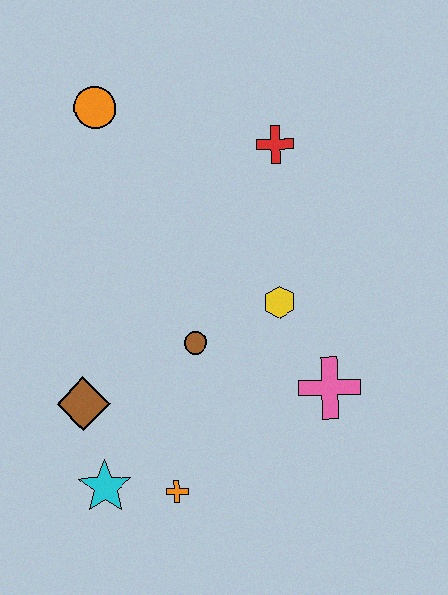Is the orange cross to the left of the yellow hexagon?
Yes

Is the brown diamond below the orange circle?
Yes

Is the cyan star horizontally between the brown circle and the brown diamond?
Yes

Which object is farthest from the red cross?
The cyan star is farthest from the red cross.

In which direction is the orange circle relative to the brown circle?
The orange circle is above the brown circle.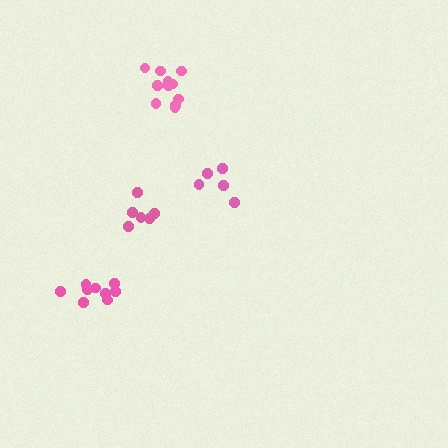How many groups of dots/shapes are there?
There are 4 groups.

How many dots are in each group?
Group 1: 11 dots, Group 2: 5 dots, Group 3: 9 dots, Group 4: 6 dots (31 total).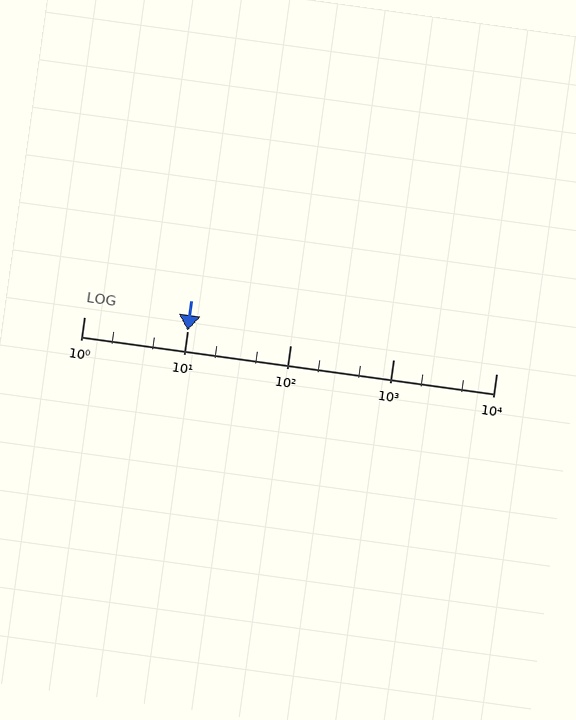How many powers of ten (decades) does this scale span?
The scale spans 4 decades, from 1 to 10000.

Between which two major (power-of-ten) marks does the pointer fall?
The pointer is between 10 and 100.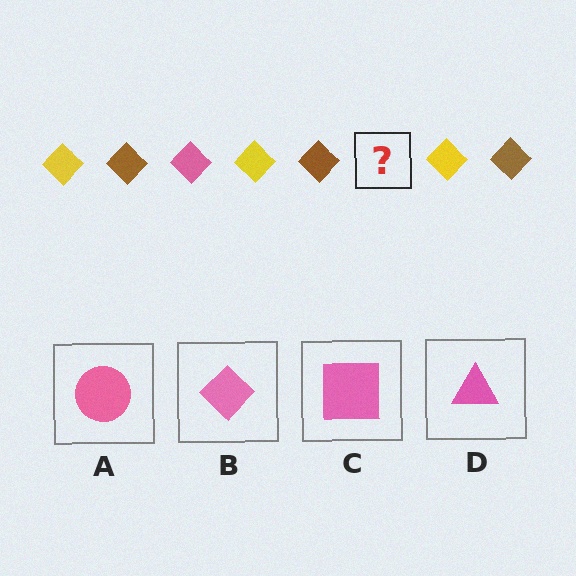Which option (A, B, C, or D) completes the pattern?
B.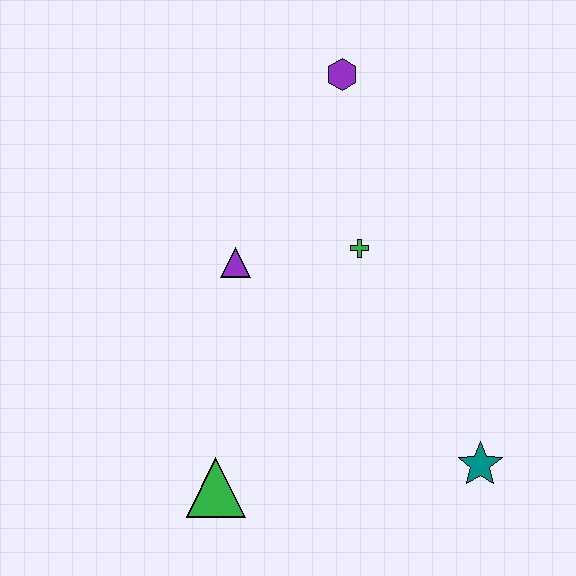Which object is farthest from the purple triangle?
The teal star is farthest from the purple triangle.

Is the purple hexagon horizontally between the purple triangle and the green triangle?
No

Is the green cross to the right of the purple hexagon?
Yes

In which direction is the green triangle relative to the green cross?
The green triangle is below the green cross.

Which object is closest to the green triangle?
The purple triangle is closest to the green triangle.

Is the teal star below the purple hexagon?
Yes